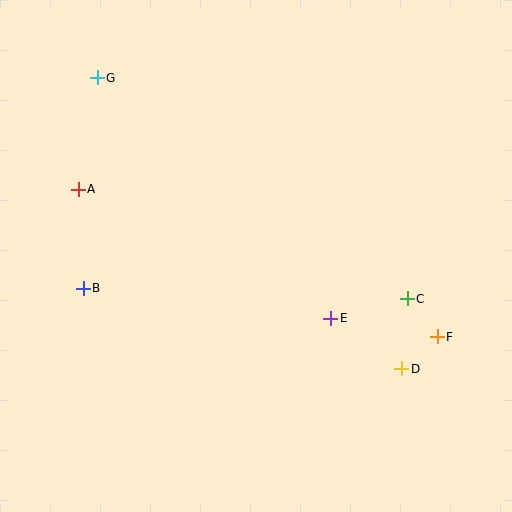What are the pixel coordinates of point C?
Point C is at (407, 299).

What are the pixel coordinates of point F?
Point F is at (437, 337).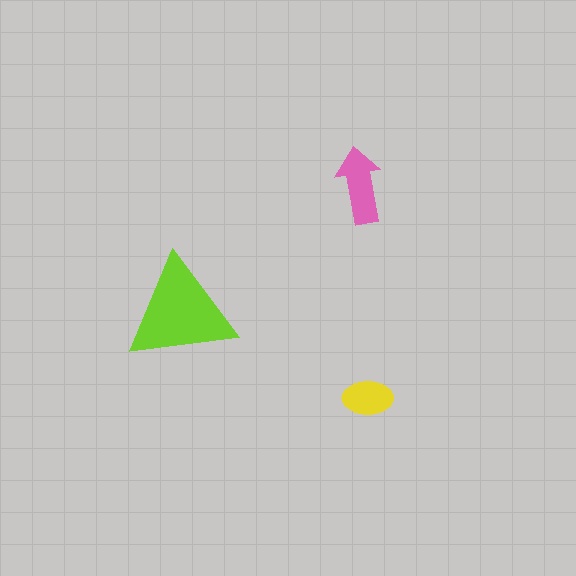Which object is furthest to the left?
The lime triangle is leftmost.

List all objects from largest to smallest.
The lime triangle, the pink arrow, the yellow ellipse.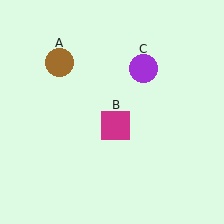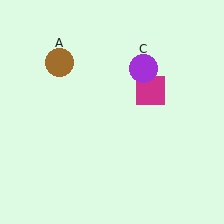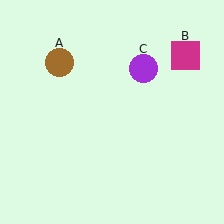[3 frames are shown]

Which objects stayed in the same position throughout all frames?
Brown circle (object A) and purple circle (object C) remained stationary.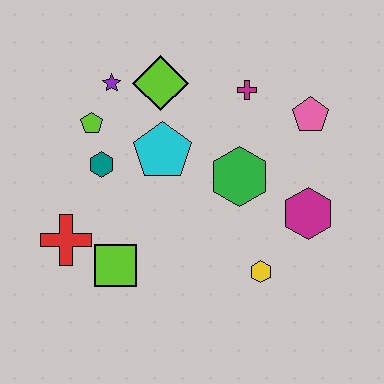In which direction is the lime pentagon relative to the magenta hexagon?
The lime pentagon is to the left of the magenta hexagon.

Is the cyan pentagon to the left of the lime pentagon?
No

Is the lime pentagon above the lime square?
Yes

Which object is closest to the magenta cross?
The pink pentagon is closest to the magenta cross.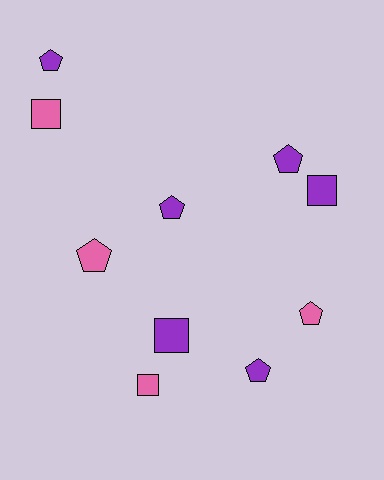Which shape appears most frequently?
Pentagon, with 6 objects.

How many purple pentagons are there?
There are 4 purple pentagons.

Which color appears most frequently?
Purple, with 6 objects.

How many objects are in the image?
There are 10 objects.